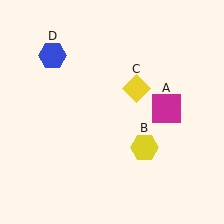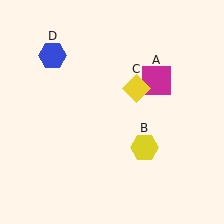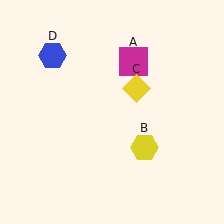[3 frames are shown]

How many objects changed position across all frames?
1 object changed position: magenta square (object A).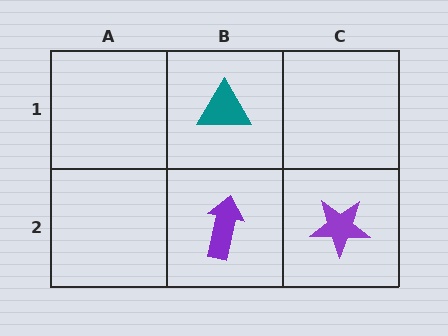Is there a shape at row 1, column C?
No, that cell is empty.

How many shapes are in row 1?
1 shape.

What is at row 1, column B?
A teal triangle.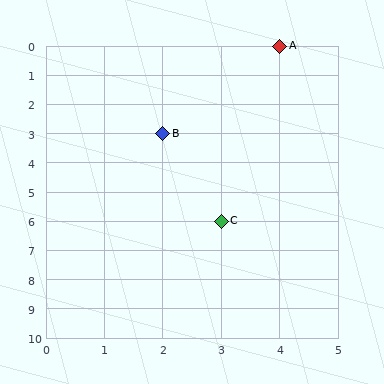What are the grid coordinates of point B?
Point B is at grid coordinates (2, 3).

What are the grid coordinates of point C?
Point C is at grid coordinates (3, 6).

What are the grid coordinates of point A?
Point A is at grid coordinates (4, 0).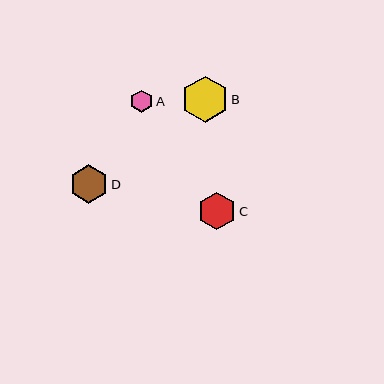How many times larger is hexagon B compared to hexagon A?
Hexagon B is approximately 2.1 times the size of hexagon A.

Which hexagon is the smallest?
Hexagon A is the smallest with a size of approximately 22 pixels.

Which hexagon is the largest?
Hexagon B is the largest with a size of approximately 47 pixels.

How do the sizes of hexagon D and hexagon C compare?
Hexagon D and hexagon C are approximately the same size.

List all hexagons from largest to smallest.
From largest to smallest: B, D, C, A.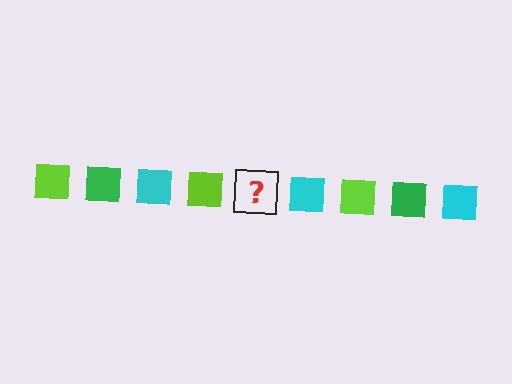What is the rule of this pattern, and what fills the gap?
The rule is that the pattern cycles through lime, green, cyan squares. The gap should be filled with a green square.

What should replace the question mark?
The question mark should be replaced with a green square.